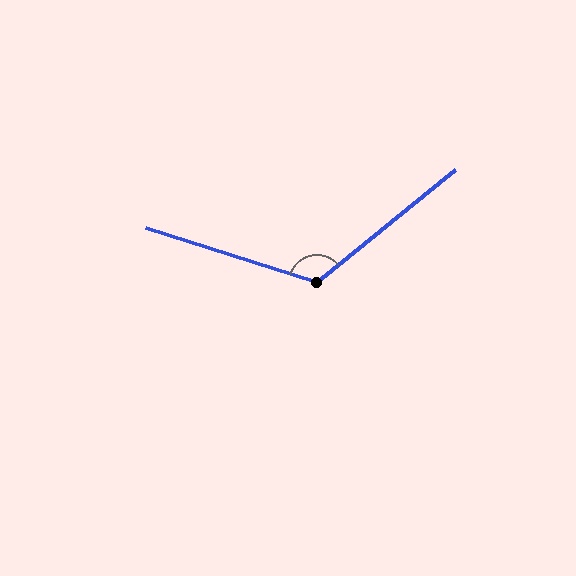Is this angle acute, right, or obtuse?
It is obtuse.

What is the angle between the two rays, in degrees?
Approximately 123 degrees.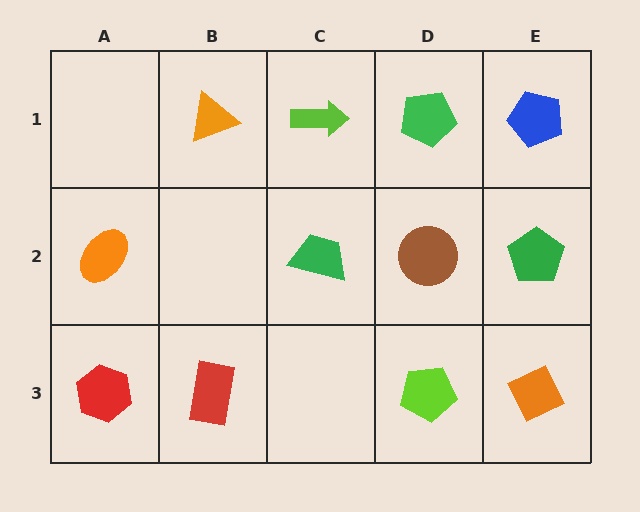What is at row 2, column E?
A green pentagon.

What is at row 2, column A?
An orange ellipse.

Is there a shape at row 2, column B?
No, that cell is empty.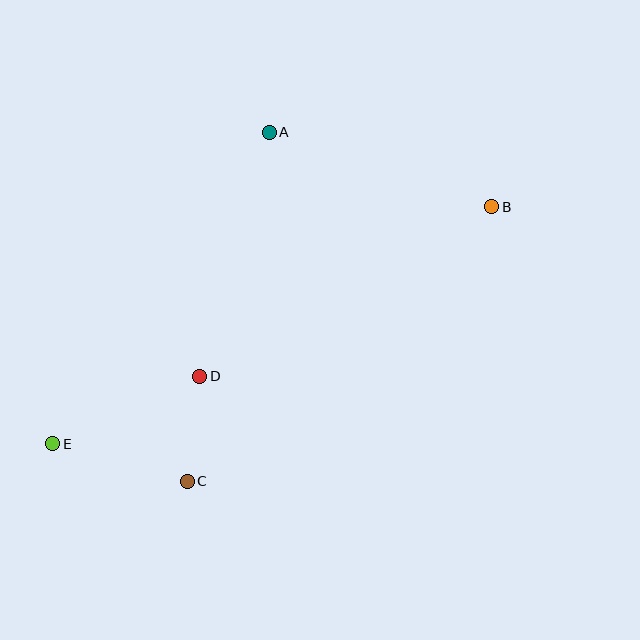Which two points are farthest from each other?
Points B and E are farthest from each other.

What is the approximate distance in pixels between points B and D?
The distance between B and D is approximately 338 pixels.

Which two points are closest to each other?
Points C and D are closest to each other.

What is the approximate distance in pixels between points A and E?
The distance between A and E is approximately 379 pixels.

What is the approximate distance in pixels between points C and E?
The distance between C and E is approximately 140 pixels.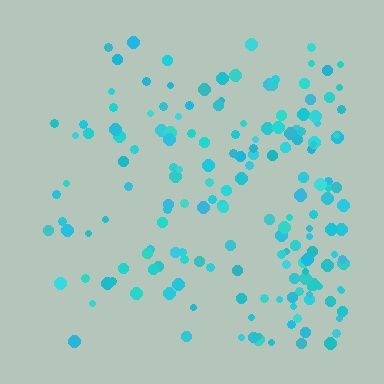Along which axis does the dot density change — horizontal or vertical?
Horizontal.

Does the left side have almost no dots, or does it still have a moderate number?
Still a moderate number, just noticeably fewer than the right.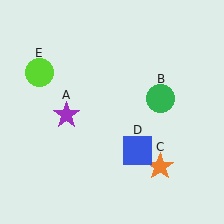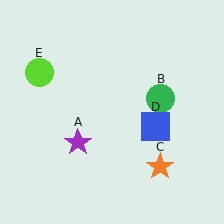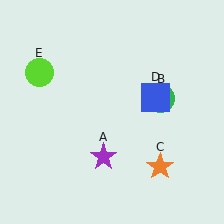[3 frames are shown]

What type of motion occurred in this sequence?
The purple star (object A), blue square (object D) rotated counterclockwise around the center of the scene.